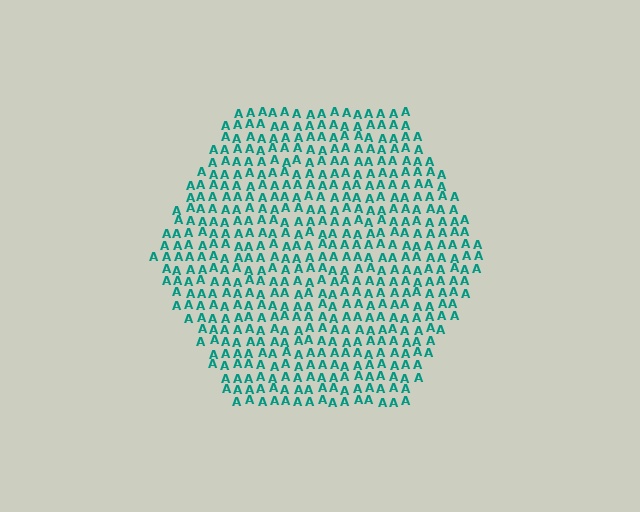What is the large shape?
The large shape is a hexagon.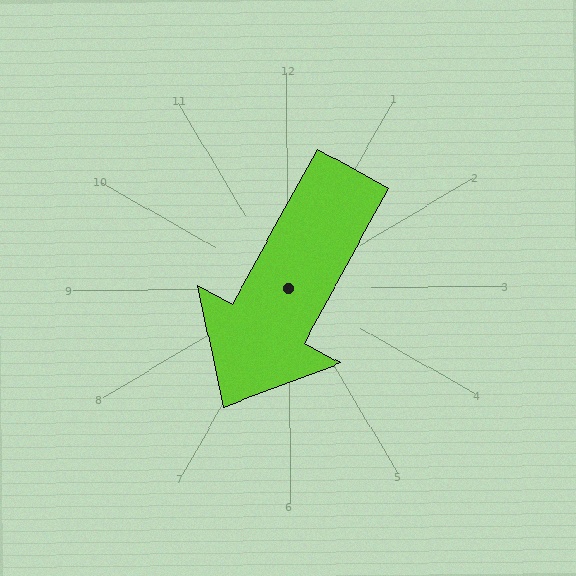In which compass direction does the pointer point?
Southwest.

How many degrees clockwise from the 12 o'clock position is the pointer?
Approximately 209 degrees.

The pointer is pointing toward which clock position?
Roughly 7 o'clock.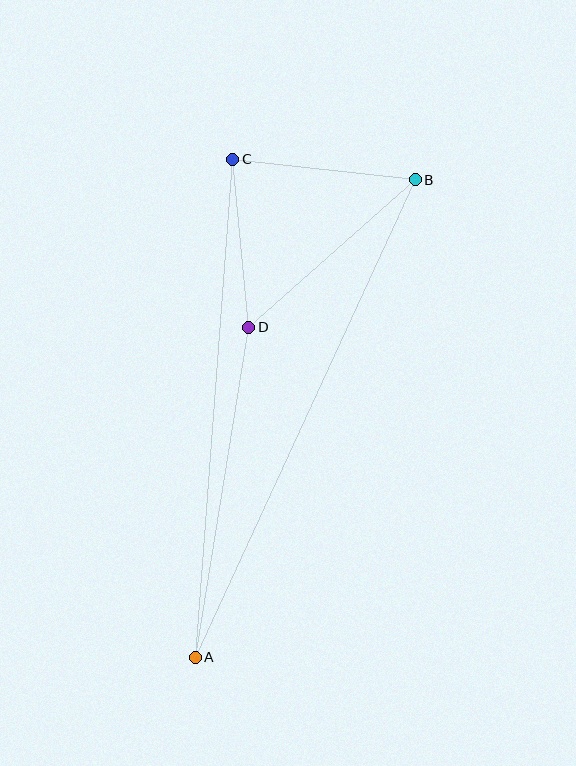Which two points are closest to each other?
Points C and D are closest to each other.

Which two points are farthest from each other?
Points A and B are farthest from each other.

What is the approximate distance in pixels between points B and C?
The distance between B and C is approximately 184 pixels.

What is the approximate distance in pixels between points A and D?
The distance between A and D is approximately 334 pixels.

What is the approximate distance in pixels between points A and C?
The distance between A and C is approximately 499 pixels.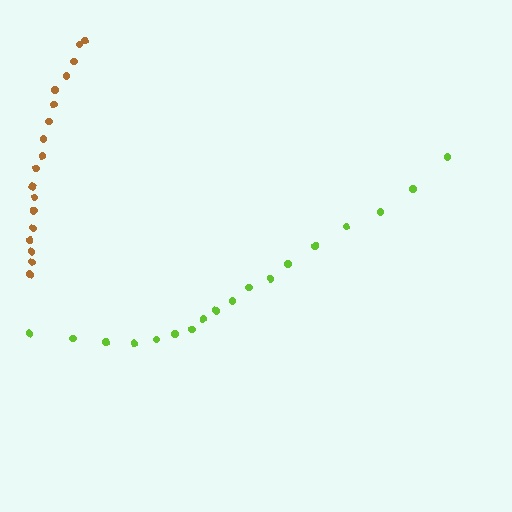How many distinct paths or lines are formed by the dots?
There are 2 distinct paths.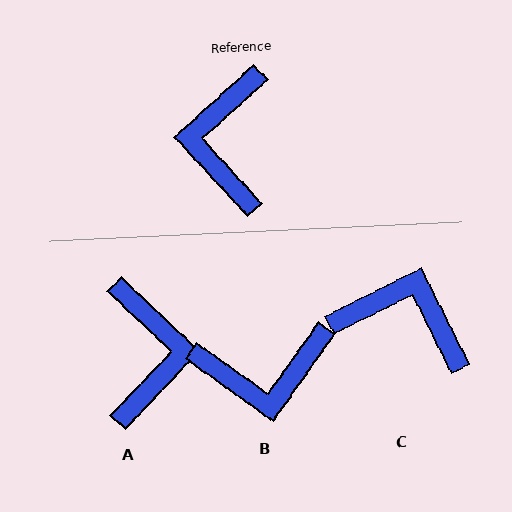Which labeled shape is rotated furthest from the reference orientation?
A, about 176 degrees away.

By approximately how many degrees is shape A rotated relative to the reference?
Approximately 176 degrees clockwise.